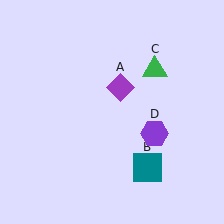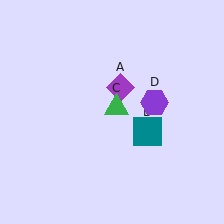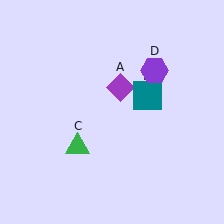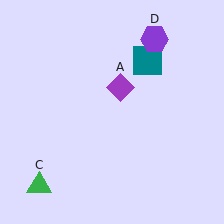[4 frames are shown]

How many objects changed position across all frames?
3 objects changed position: teal square (object B), green triangle (object C), purple hexagon (object D).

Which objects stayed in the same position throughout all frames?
Purple diamond (object A) remained stationary.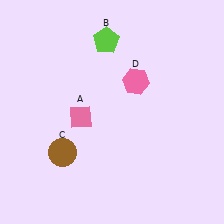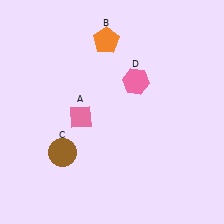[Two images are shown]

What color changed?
The pentagon (B) changed from lime in Image 1 to orange in Image 2.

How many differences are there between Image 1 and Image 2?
There is 1 difference between the two images.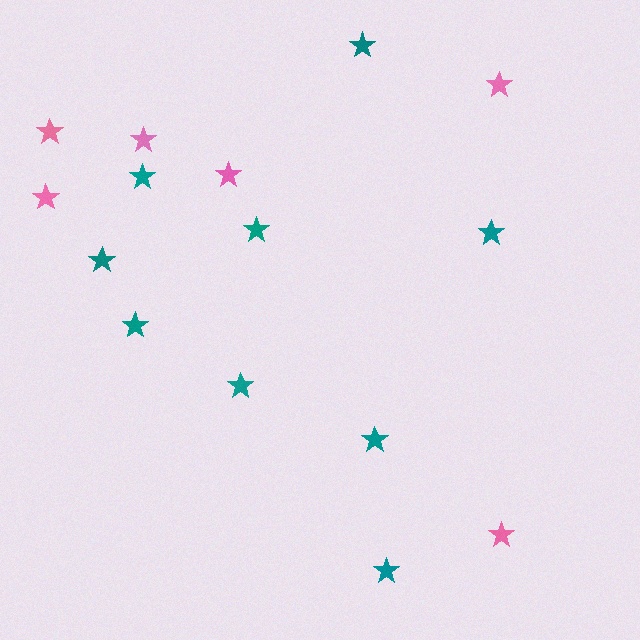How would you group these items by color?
There are 2 groups: one group of teal stars (9) and one group of pink stars (6).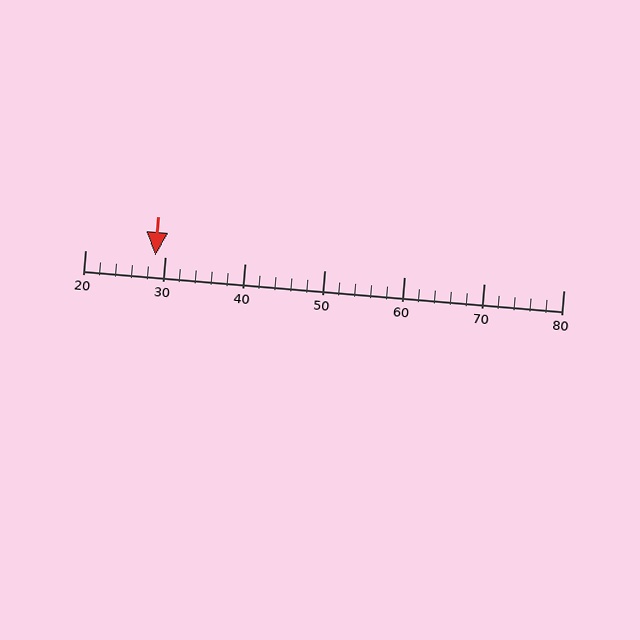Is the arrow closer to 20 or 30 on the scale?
The arrow is closer to 30.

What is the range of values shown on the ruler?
The ruler shows values from 20 to 80.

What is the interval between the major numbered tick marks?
The major tick marks are spaced 10 units apart.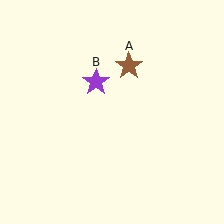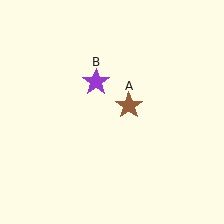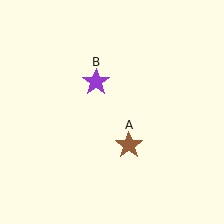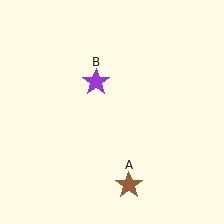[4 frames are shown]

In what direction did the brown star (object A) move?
The brown star (object A) moved down.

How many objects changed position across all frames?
1 object changed position: brown star (object A).